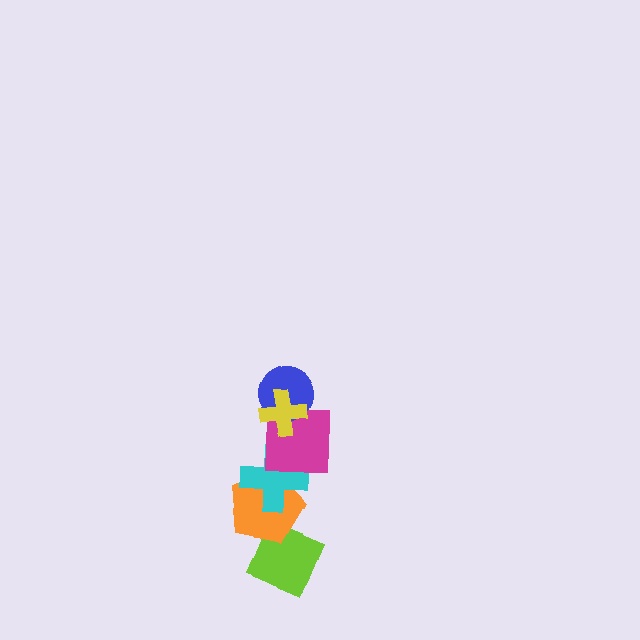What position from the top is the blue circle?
The blue circle is 2nd from the top.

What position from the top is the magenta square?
The magenta square is 3rd from the top.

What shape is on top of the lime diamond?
The orange pentagon is on top of the lime diamond.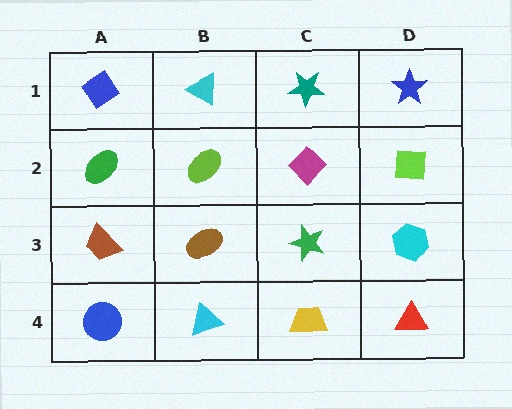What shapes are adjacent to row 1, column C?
A magenta diamond (row 2, column C), a cyan triangle (row 1, column B), a blue star (row 1, column D).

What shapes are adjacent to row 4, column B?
A brown ellipse (row 3, column B), a blue circle (row 4, column A), a yellow trapezoid (row 4, column C).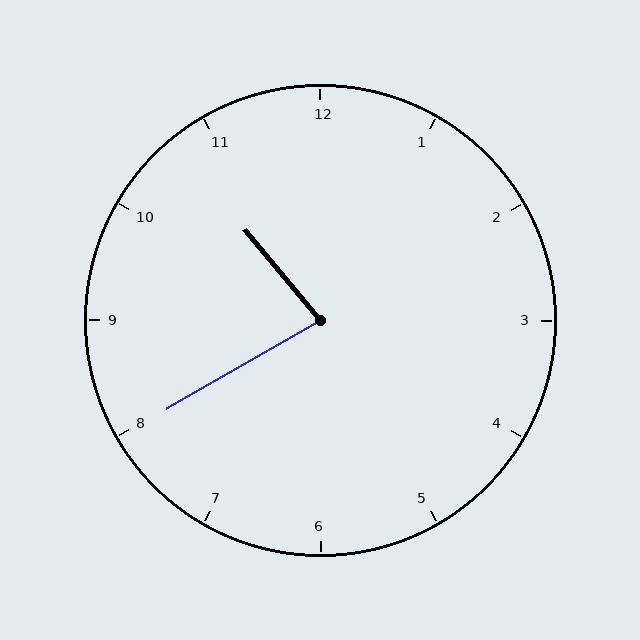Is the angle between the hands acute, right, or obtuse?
It is acute.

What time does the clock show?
10:40.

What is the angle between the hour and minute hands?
Approximately 80 degrees.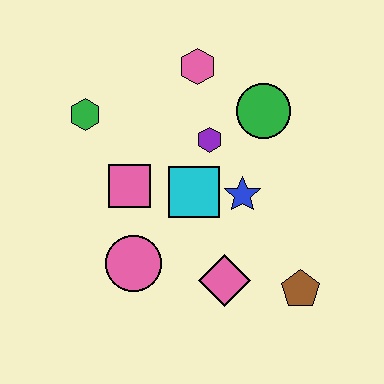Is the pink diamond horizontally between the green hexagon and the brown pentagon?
Yes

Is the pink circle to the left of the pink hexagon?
Yes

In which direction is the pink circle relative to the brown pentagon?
The pink circle is to the left of the brown pentagon.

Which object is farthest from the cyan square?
The brown pentagon is farthest from the cyan square.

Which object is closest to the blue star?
The cyan square is closest to the blue star.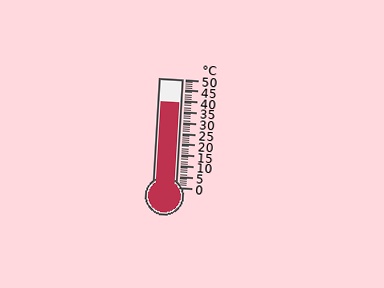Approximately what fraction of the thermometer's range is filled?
The thermometer is filled to approximately 80% of its range.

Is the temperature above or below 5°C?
The temperature is above 5°C.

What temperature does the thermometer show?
The thermometer shows approximately 39°C.